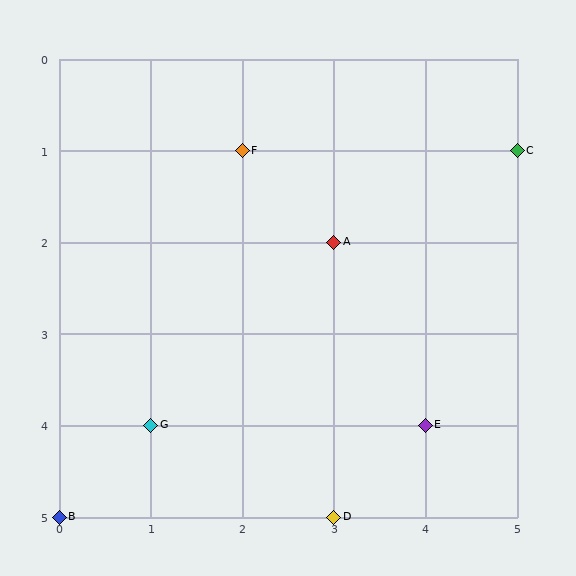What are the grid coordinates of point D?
Point D is at grid coordinates (3, 5).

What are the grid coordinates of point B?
Point B is at grid coordinates (0, 5).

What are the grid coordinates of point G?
Point G is at grid coordinates (1, 4).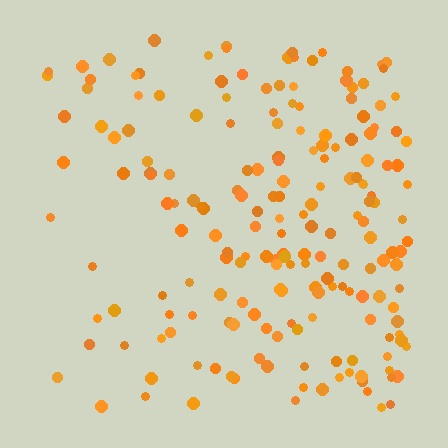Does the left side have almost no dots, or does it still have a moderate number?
Still a moderate number, just noticeably fewer than the right.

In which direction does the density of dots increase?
From left to right, with the right side densest.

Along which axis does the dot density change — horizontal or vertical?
Horizontal.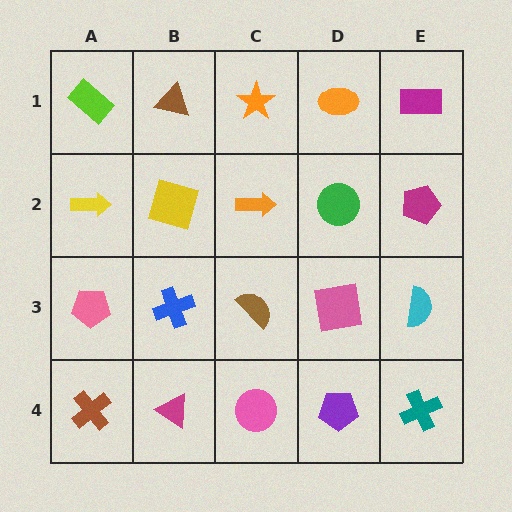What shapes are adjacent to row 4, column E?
A cyan semicircle (row 3, column E), a purple pentagon (row 4, column D).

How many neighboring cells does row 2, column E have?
3.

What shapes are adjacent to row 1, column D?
A green circle (row 2, column D), an orange star (row 1, column C), a magenta rectangle (row 1, column E).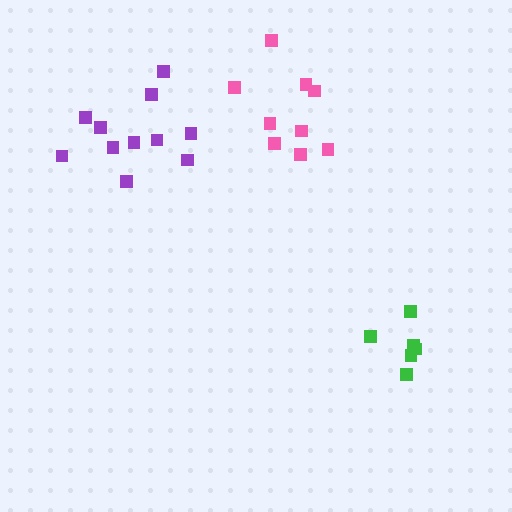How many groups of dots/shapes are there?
There are 3 groups.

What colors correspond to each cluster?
The clusters are colored: green, pink, purple.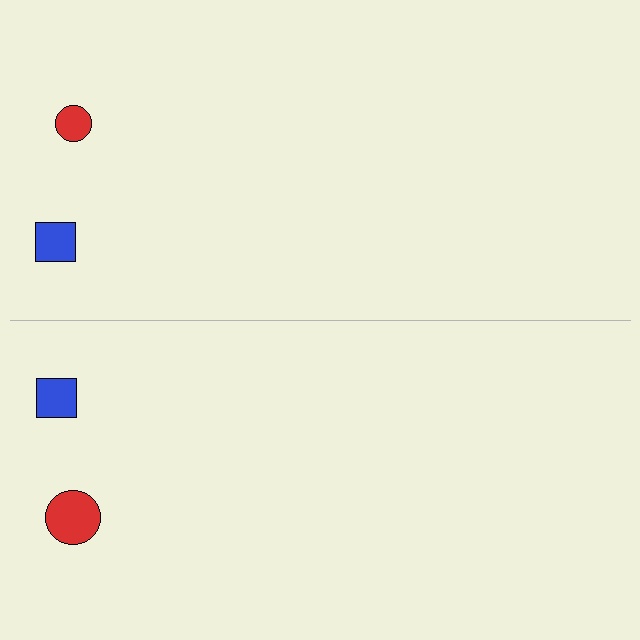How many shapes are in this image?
There are 4 shapes in this image.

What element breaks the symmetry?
The red circle on the bottom side has a different size than its mirror counterpart.